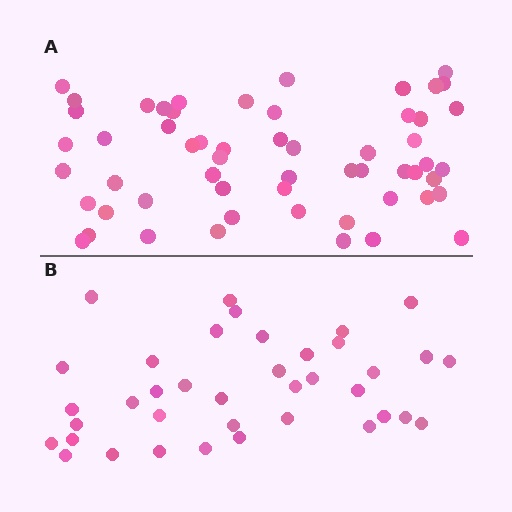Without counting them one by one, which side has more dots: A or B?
Region A (the top region) has more dots.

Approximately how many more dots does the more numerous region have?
Region A has approximately 20 more dots than region B.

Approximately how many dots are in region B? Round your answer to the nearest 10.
About 40 dots. (The exact count is 38, which rounds to 40.)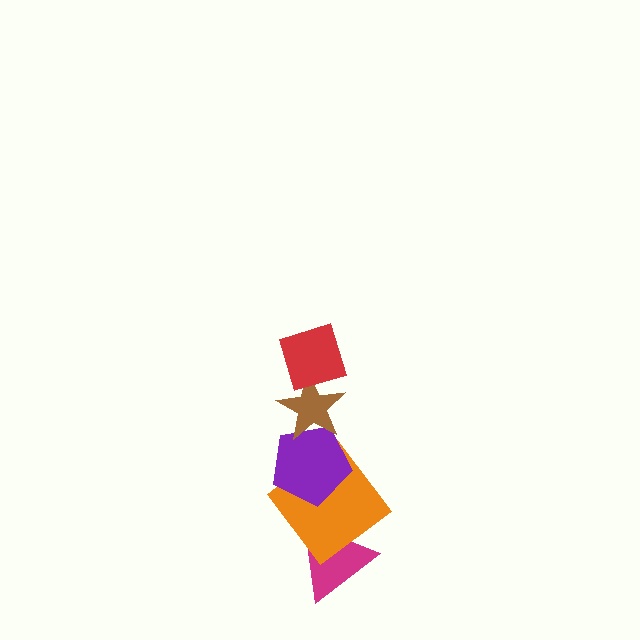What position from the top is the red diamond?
The red diamond is 1st from the top.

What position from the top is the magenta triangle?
The magenta triangle is 5th from the top.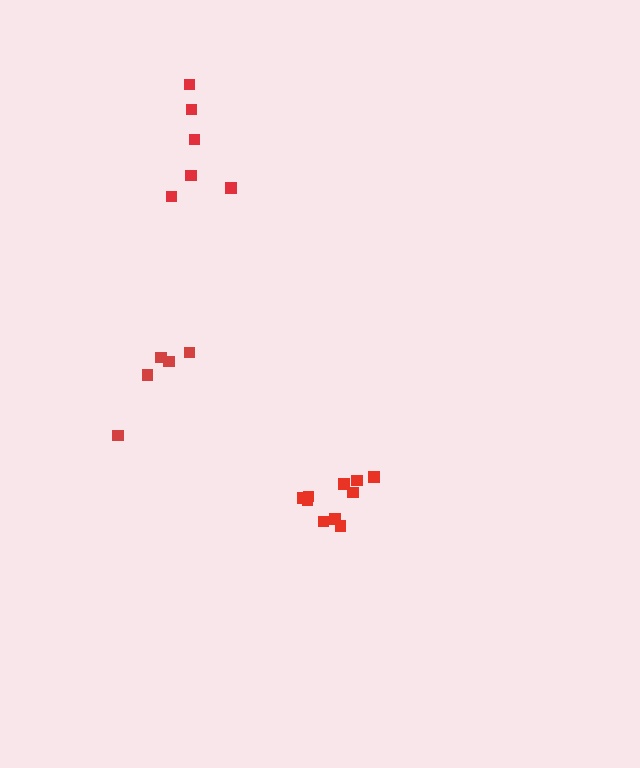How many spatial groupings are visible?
There are 3 spatial groupings.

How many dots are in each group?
Group 1: 10 dots, Group 2: 5 dots, Group 3: 6 dots (21 total).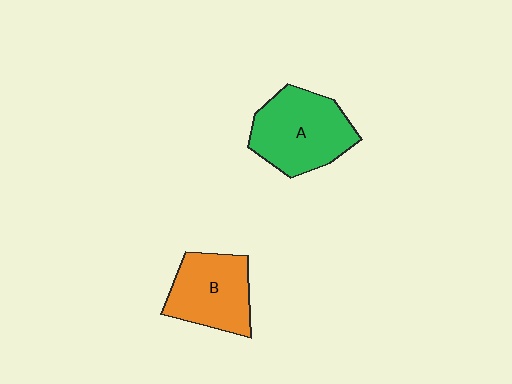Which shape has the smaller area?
Shape B (orange).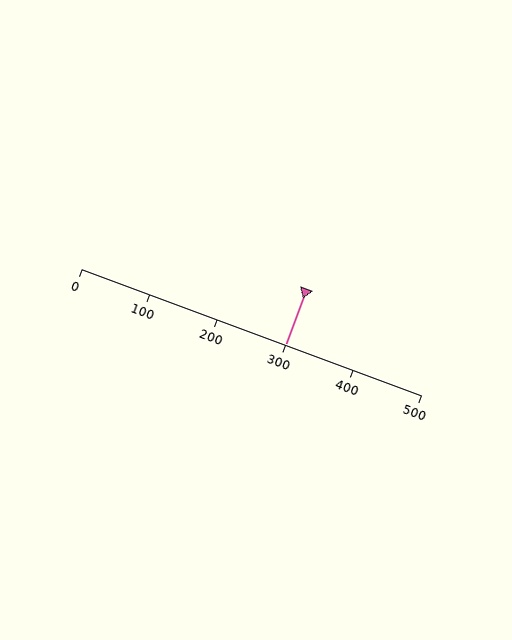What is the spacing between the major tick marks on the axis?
The major ticks are spaced 100 apart.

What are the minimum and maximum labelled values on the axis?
The axis runs from 0 to 500.